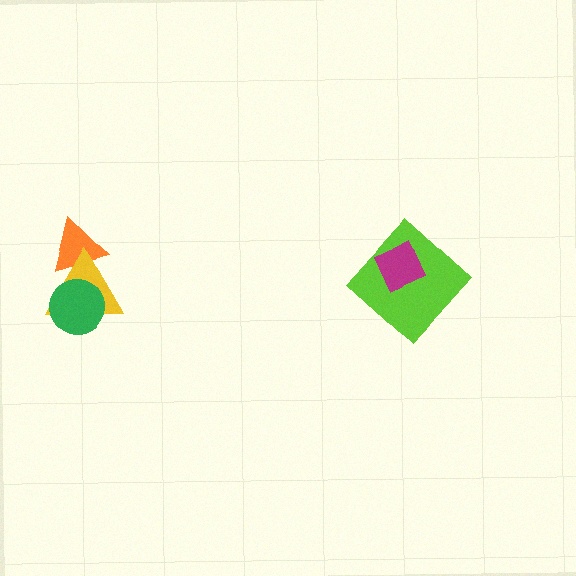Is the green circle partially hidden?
No, no other shape covers it.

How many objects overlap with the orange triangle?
1 object overlaps with the orange triangle.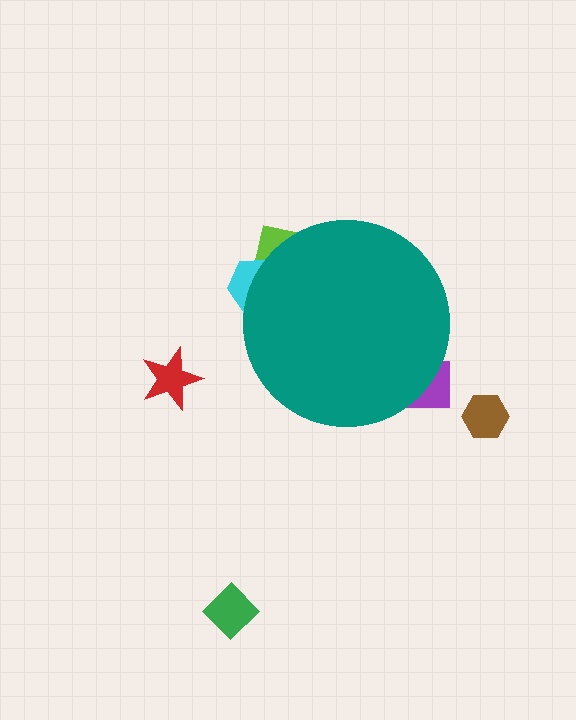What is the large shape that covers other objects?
A teal circle.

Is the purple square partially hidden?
Yes, the purple square is partially hidden behind the teal circle.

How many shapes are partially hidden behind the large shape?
3 shapes are partially hidden.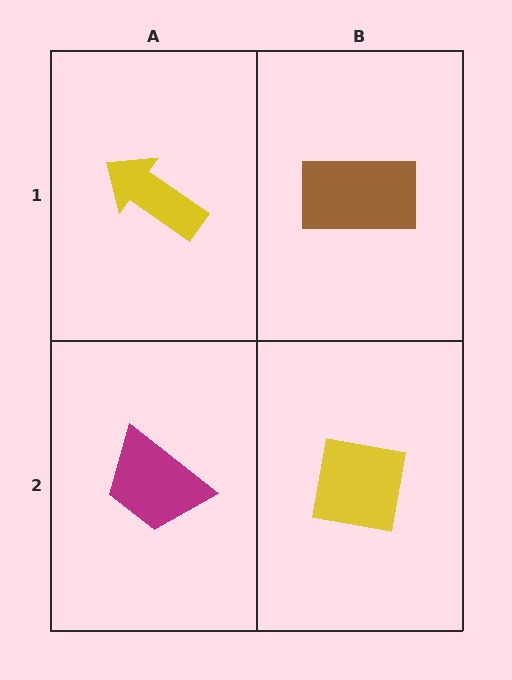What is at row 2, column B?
A yellow square.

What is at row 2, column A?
A magenta trapezoid.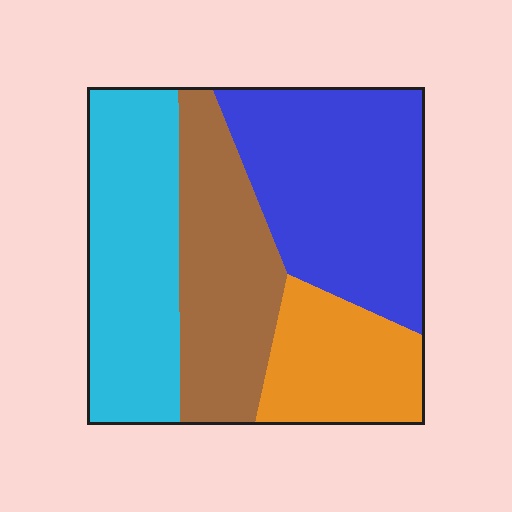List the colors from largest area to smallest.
From largest to smallest: blue, cyan, brown, orange.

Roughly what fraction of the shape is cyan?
Cyan covers around 25% of the shape.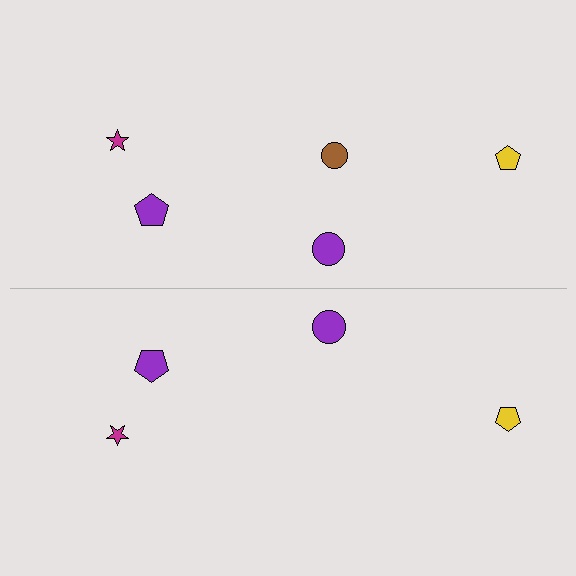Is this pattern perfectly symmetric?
No, the pattern is not perfectly symmetric. A brown circle is missing from the bottom side.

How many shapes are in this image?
There are 9 shapes in this image.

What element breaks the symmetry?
A brown circle is missing from the bottom side.